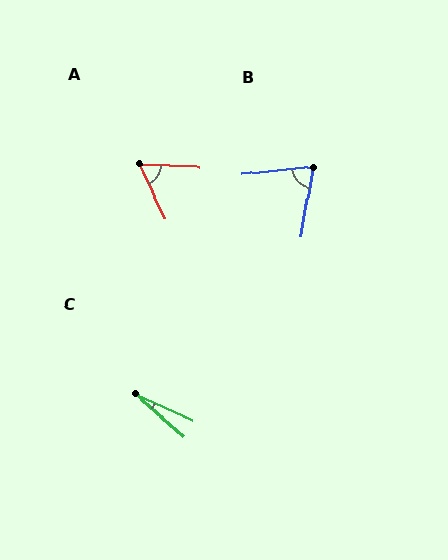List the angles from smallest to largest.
C (16°), A (62°), B (74°).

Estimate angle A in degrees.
Approximately 62 degrees.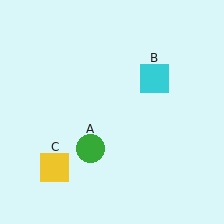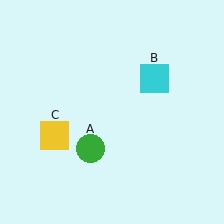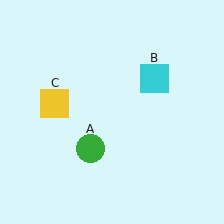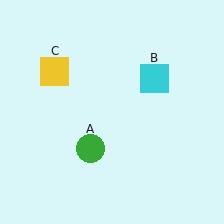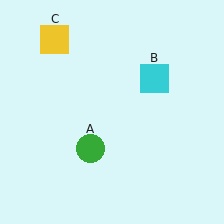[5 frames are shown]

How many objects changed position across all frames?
1 object changed position: yellow square (object C).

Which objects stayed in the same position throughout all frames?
Green circle (object A) and cyan square (object B) remained stationary.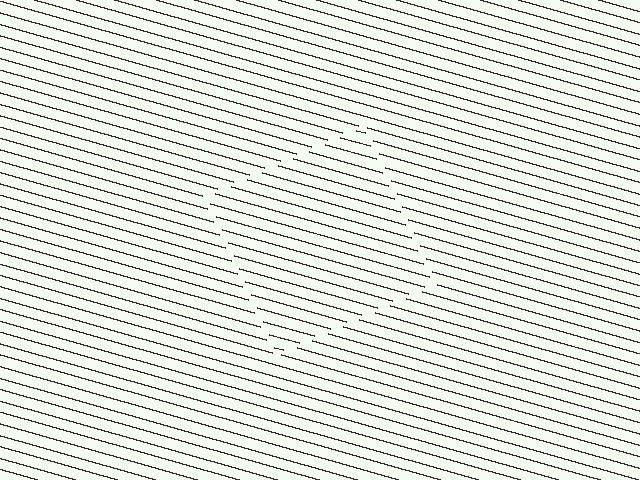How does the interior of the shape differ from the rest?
The interior of the shape contains the same grating, shifted by half a period — the contour is defined by the phase discontinuity where line-ends from the inner and outer gratings abut.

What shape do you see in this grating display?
An illusory square. The interior of the shape contains the same grating, shifted by half a period — the contour is defined by the phase discontinuity where line-ends from the inner and outer gratings abut.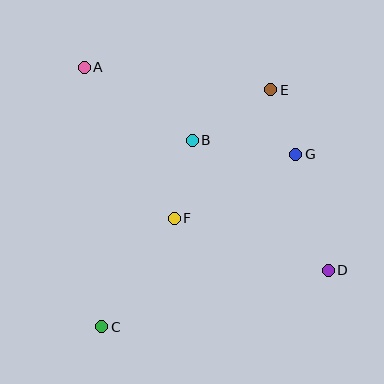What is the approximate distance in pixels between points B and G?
The distance between B and G is approximately 105 pixels.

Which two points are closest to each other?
Points E and G are closest to each other.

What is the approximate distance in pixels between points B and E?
The distance between B and E is approximately 94 pixels.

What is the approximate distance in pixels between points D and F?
The distance between D and F is approximately 163 pixels.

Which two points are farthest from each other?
Points A and D are farthest from each other.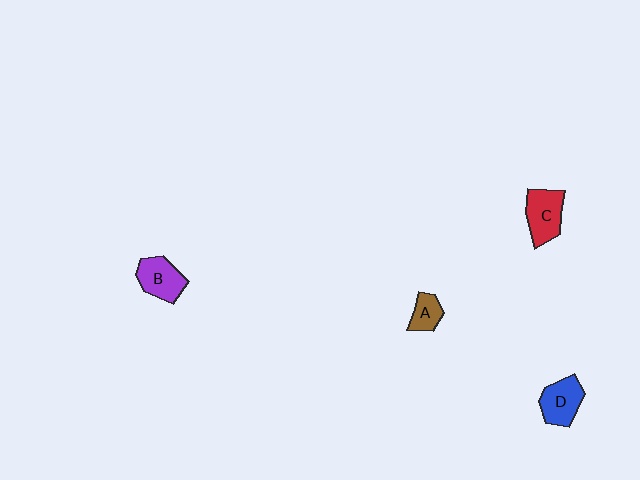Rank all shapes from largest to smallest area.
From largest to smallest: C (red), D (blue), B (purple), A (brown).